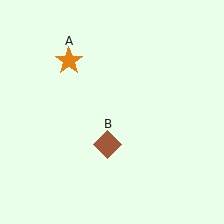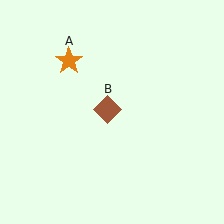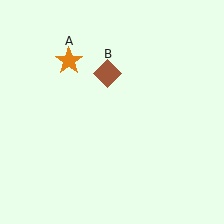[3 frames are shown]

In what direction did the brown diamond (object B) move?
The brown diamond (object B) moved up.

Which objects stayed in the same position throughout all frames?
Orange star (object A) remained stationary.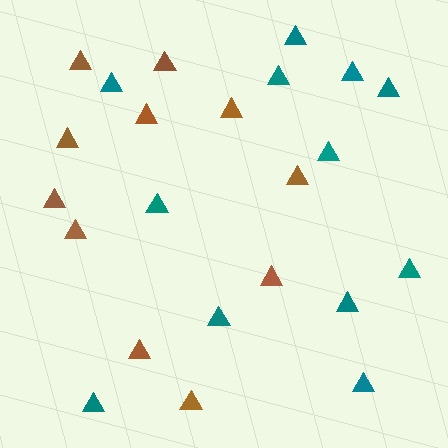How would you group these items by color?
There are 2 groups: one group of teal triangles (12) and one group of brown triangles (11).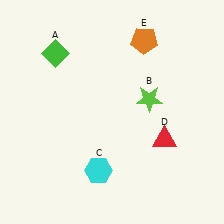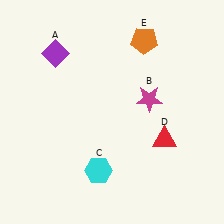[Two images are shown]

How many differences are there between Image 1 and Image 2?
There are 2 differences between the two images.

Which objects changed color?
A changed from green to purple. B changed from lime to magenta.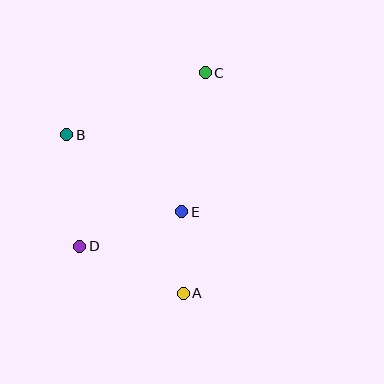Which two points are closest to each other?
Points A and E are closest to each other.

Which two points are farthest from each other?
Points A and C are farthest from each other.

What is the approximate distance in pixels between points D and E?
The distance between D and E is approximately 108 pixels.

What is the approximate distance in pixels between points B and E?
The distance between B and E is approximately 138 pixels.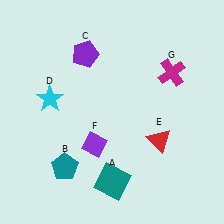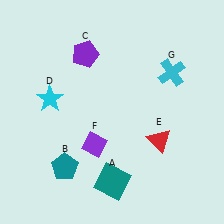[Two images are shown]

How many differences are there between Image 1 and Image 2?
There is 1 difference between the two images.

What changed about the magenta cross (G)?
In Image 1, G is magenta. In Image 2, it changed to cyan.